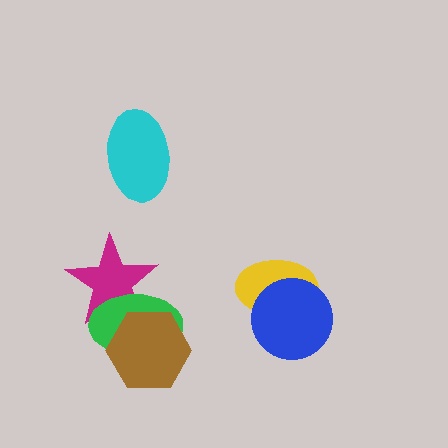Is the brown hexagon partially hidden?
No, no other shape covers it.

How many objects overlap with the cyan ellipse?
0 objects overlap with the cyan ellipse.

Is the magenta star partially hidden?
Yes, it is partially covered by another shape.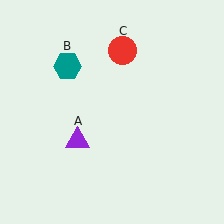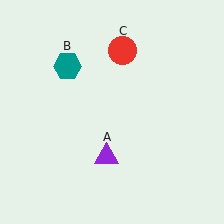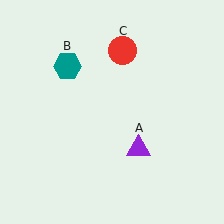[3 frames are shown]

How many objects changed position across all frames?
1 object changed position: purple triangle (object A).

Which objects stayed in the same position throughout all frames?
Teal hexagon (object B) and red circle (object C) remained stationary.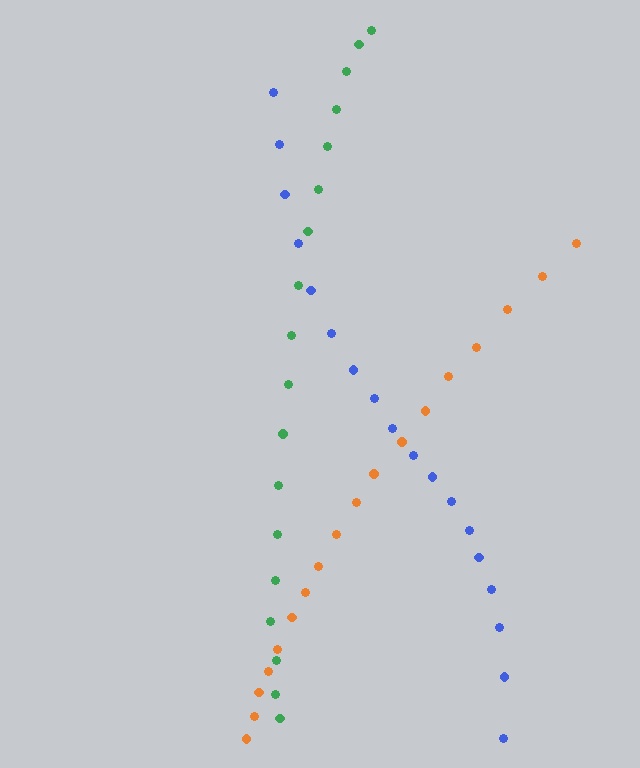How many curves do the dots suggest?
There are 3 distinct paths.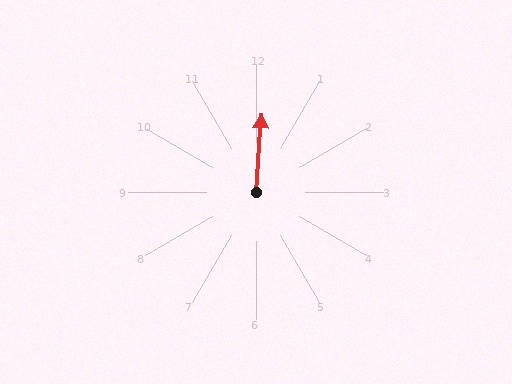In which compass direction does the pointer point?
North.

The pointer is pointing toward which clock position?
Roughly 12 o'clock.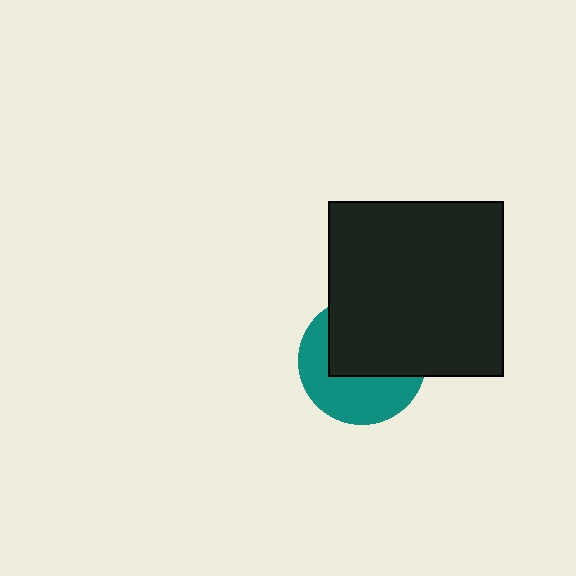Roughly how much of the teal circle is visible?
About half of it is visible (roughly 46%).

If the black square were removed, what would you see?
You would see the complete teal circle.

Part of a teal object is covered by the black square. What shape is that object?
It is a circle.